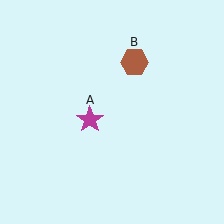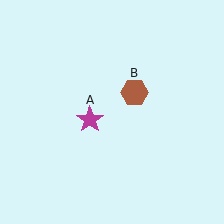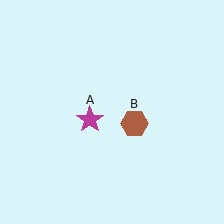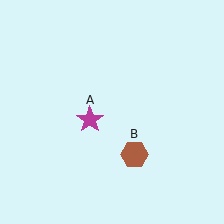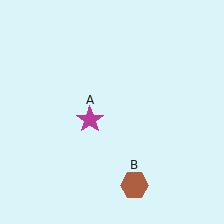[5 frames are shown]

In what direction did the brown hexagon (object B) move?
The brown hexagon (object B) moved down.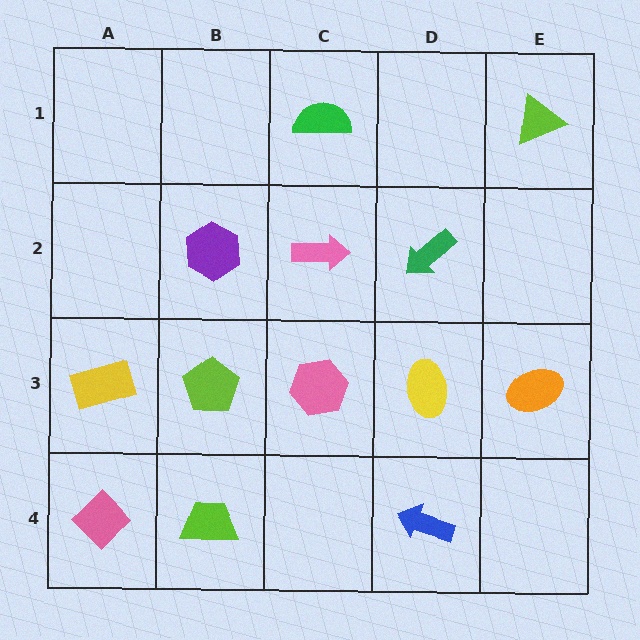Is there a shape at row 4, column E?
No, that cell is empty.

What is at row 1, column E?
A lime triangle.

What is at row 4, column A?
A pink diamond.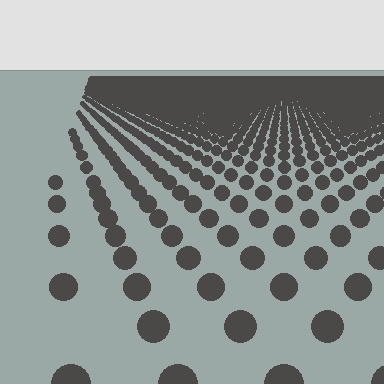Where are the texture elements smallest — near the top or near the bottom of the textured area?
Near the top.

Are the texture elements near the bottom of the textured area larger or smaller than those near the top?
Larger. Near the bottom, elements are closer to the viewer and appear at a bigger on-screen size.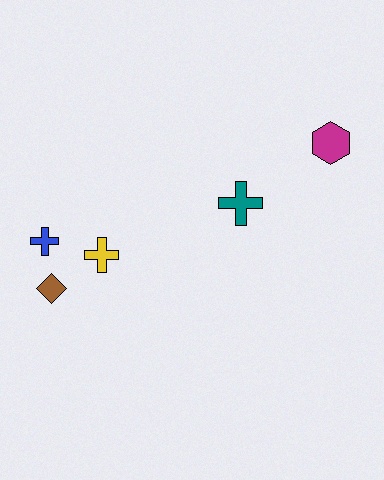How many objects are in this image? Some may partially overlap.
There are 5 objects.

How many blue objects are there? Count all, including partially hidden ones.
There is 1 blue object.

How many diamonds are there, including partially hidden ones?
There is 1 diamond.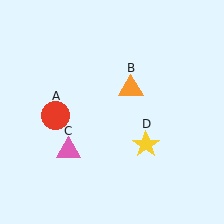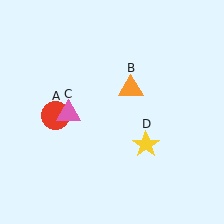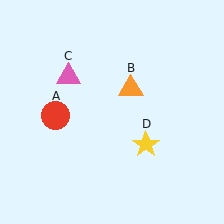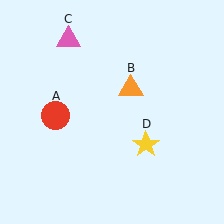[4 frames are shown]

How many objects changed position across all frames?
1 object changed position: pink triangle (object C).